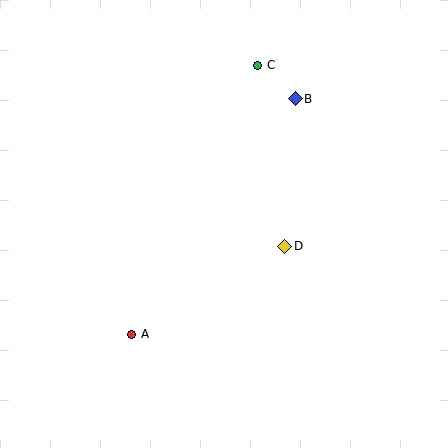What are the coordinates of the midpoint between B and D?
The midpoint between B and D is at (290, 172).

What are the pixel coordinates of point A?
Point A is at (132, 334).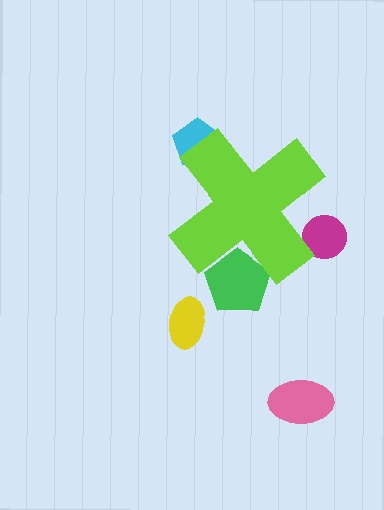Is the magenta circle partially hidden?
Yes, the magenta circle is partially hidden behind the lime cross.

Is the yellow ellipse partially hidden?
No, the yellow ellipse is fully visible.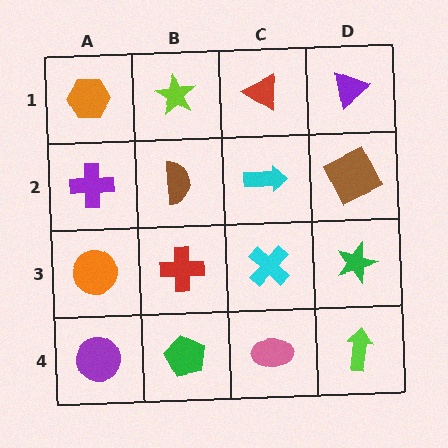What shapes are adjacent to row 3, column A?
A purple cross (row 2, column A), a purple circle (row 4, column A), a red cross (row 3, column B).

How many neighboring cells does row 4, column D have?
2.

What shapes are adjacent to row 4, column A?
An orange circle (row 3, column A), a green pentagon (row 4, column B).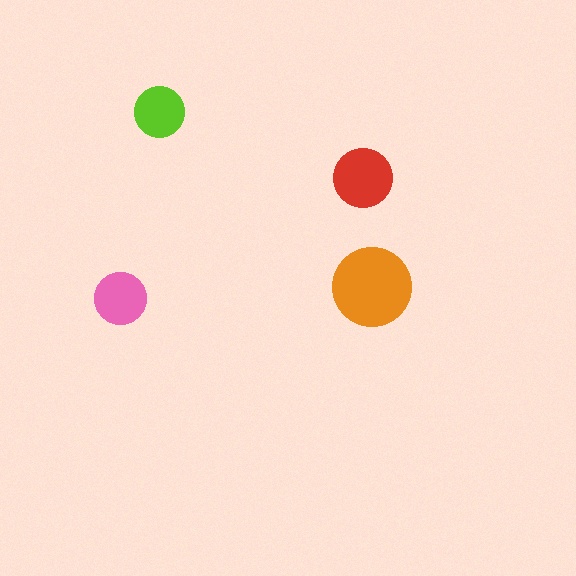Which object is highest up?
The lime circle is topmost.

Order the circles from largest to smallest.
the orange one, the red one, the pink one, the lime one.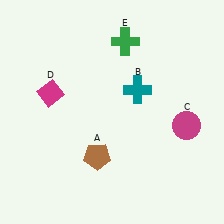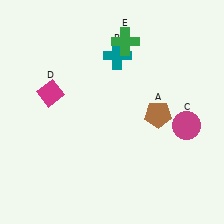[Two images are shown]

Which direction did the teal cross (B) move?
The teal cross (B) moved up.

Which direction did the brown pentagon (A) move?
The brown pentagon (A) moved right.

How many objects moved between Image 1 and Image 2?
2 objects moved between the two images.